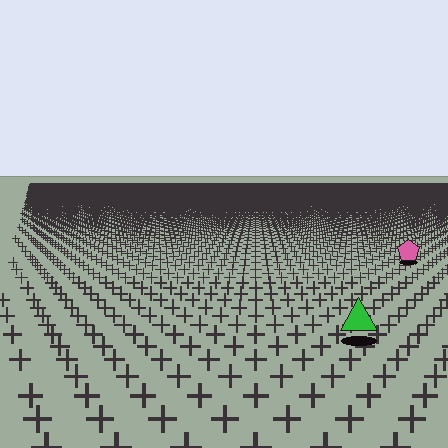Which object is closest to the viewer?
The green triangle is closest. The texture marks near it are larger and more spread out.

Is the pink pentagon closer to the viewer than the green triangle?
No. The green triangle is closer — you can tell from the texture gradient: the ground texture is coarser near it.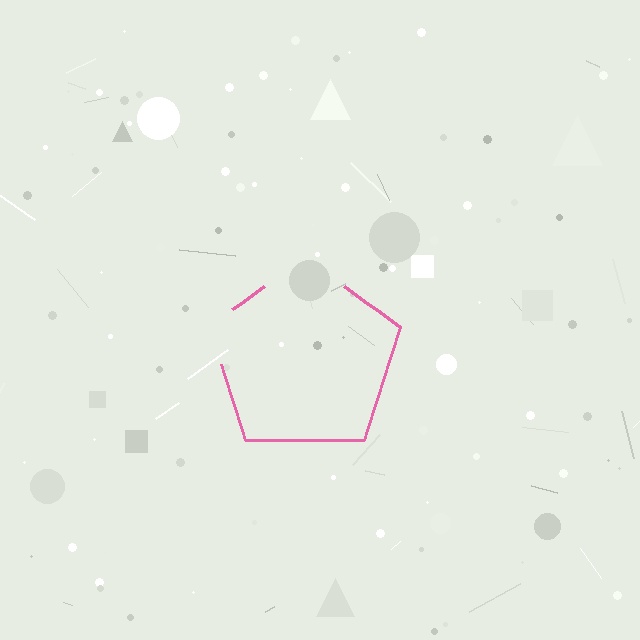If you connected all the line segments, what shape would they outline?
They would outline a pentagon.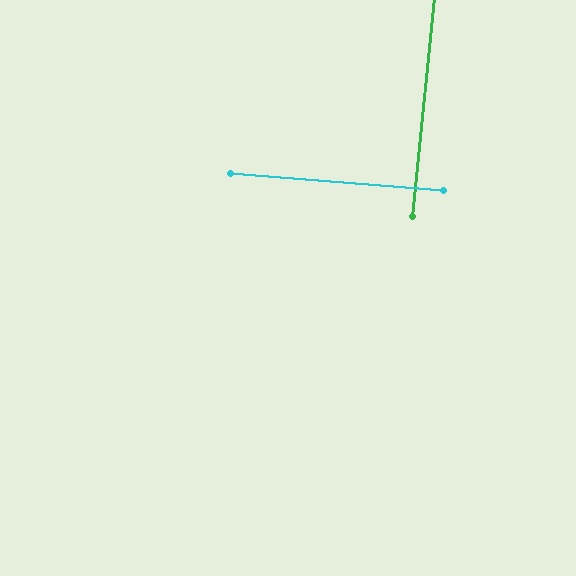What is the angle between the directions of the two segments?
Approximately 89 degrees.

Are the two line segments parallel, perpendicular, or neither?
Perpendicular — they meet at approximately 89°.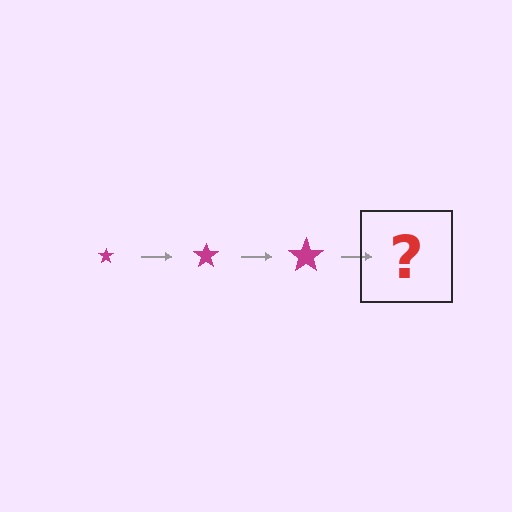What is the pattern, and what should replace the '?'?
The pattern is that the star gets progressively larger each step. The '?' should be a magenta star, larger than the previous one.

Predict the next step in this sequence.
The next step is a magenta star, larger than the previous one.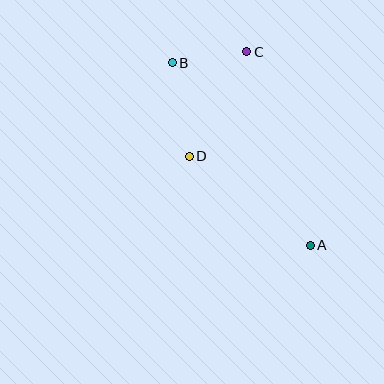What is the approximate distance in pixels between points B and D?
The distance between B and D is approximately 95 pixels.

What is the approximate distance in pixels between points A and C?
The distance between A and C is approximately 204 pixels.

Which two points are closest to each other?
Points B and C are closest to each other.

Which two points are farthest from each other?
Points A and B are farthest from each other.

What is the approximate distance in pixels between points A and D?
The distance between A and D is approximately 151 pixels.